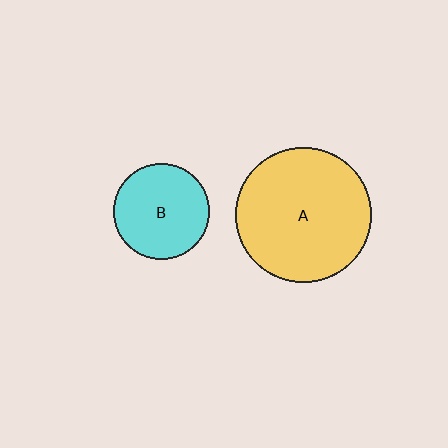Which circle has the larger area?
Circle A (yellow).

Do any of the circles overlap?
No, none of the circles overlap.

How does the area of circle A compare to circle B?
Approximately 2.0 times.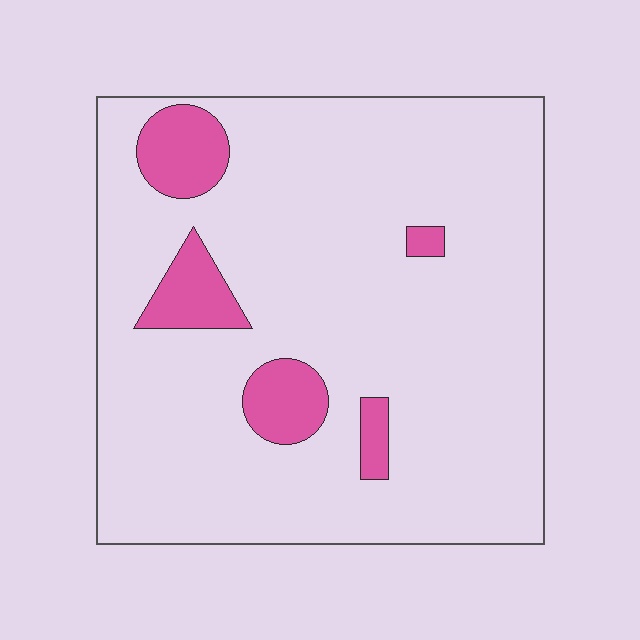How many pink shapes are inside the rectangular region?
5.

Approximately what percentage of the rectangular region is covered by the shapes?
Approximately 10%.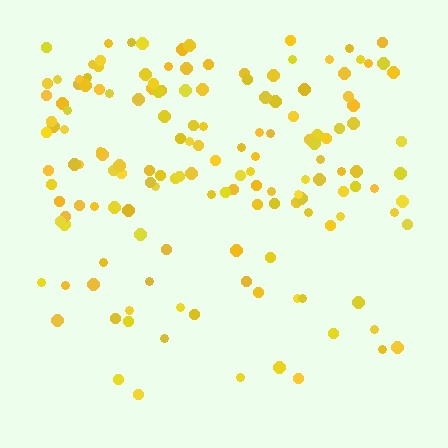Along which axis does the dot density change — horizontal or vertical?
Vertical.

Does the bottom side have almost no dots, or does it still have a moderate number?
Still a moderate number, just noticeably fewer than the top.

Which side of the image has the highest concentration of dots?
The top.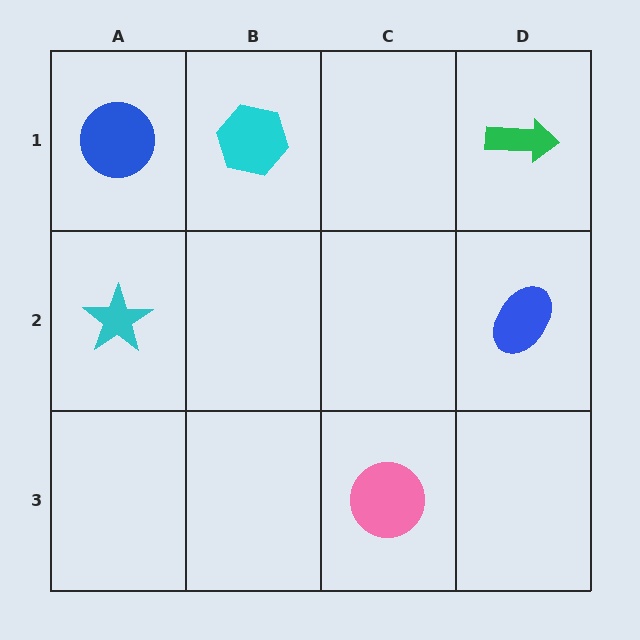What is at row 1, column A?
A blue circle.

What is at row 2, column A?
A cyan star.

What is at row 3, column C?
A pink circle.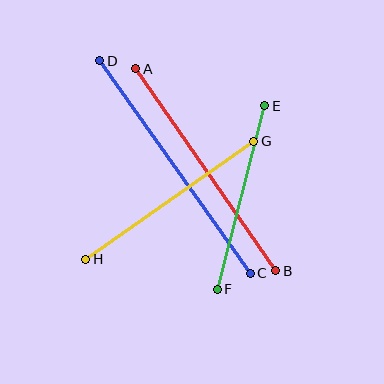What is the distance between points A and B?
The distance is approximately 245 pixels.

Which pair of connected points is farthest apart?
Points C and D are farthest apart.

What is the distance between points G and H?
The distance is approximately 205 pixels.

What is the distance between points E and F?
The distance is approximately 190 pixels.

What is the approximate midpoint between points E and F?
The midpoint is at approximately (241, 197) pixels.